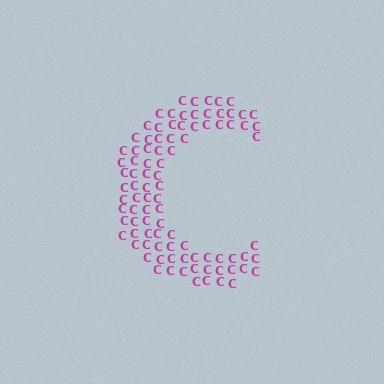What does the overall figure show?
The overall figure shows the letter C.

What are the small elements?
The small elements are letter C's.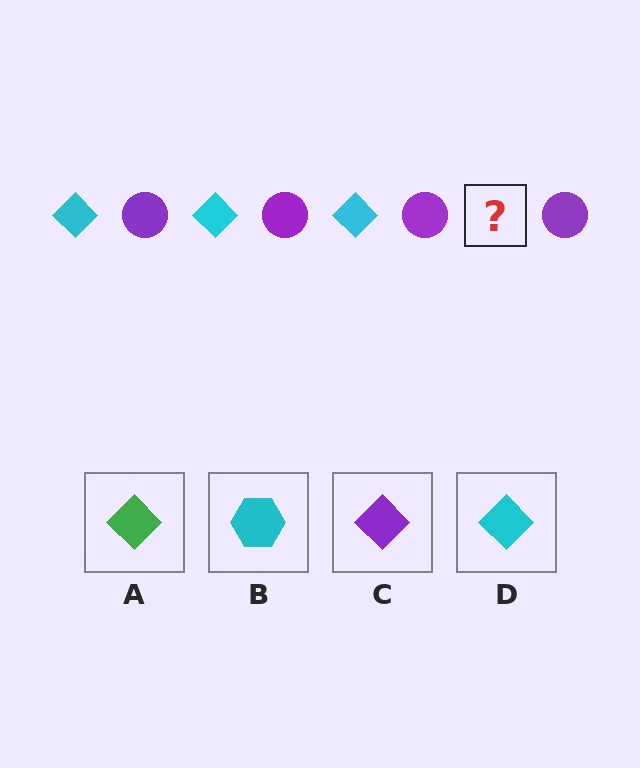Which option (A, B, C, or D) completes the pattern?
D.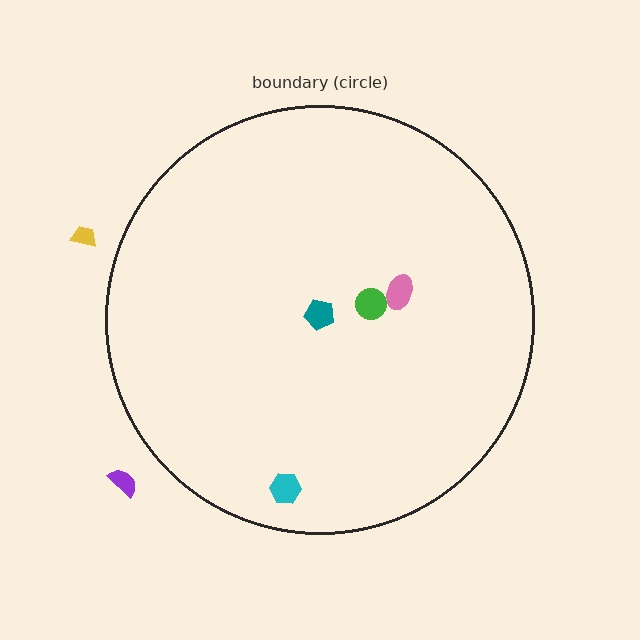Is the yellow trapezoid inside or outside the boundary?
Outside.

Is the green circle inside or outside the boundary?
Inside.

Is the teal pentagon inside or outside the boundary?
Inside.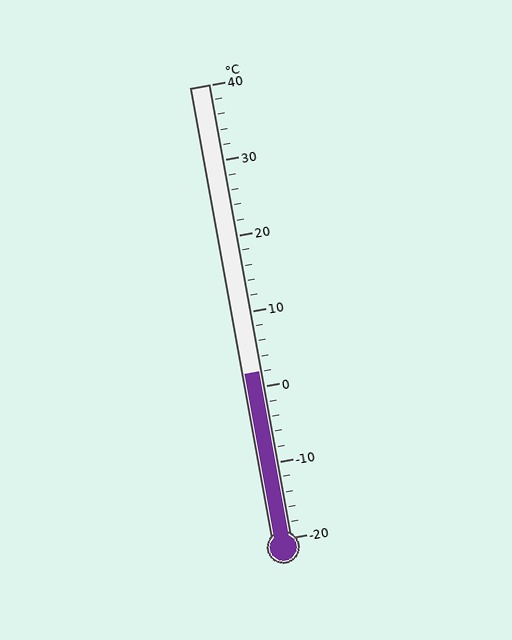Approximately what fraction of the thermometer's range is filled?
The thermometer is filled to approximately 35% of its range.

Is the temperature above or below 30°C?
The temperature is below 30°C.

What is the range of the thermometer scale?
The thermometer scale ranges from -20°C to 40°C.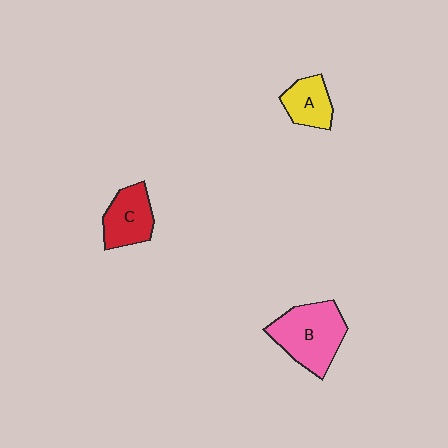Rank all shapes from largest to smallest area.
From largest to smallest: B (pink), C (red), A (yellow).